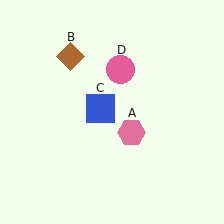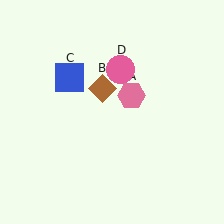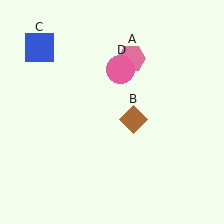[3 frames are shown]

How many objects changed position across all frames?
3 objects changed position: pink hexagon (object A), brown diamond (object B), blue square (object C).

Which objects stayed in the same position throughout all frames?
Pink circle (object D) remained stationary.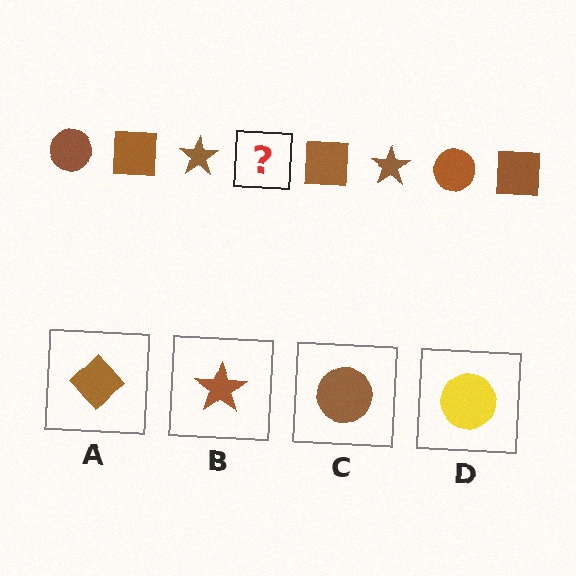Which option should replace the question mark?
Option C.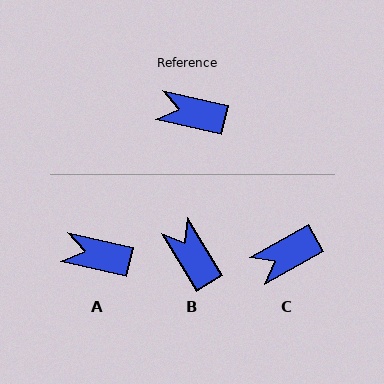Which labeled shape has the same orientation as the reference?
A.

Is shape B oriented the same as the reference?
No, it is off by about 45 degrees.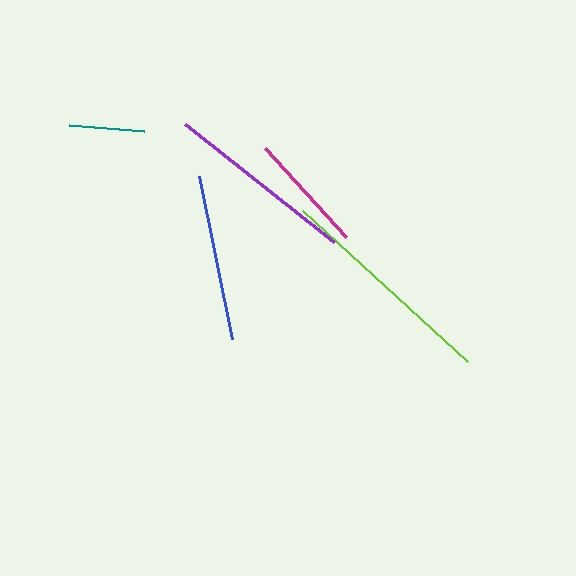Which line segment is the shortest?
The teal line is the shortest at approximately 75 pixels.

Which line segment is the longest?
The lime line is the longest at approximately 224 pixels.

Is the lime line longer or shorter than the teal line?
The lime line is longer than the teal line.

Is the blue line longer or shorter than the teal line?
The blue line is longer than the teal line.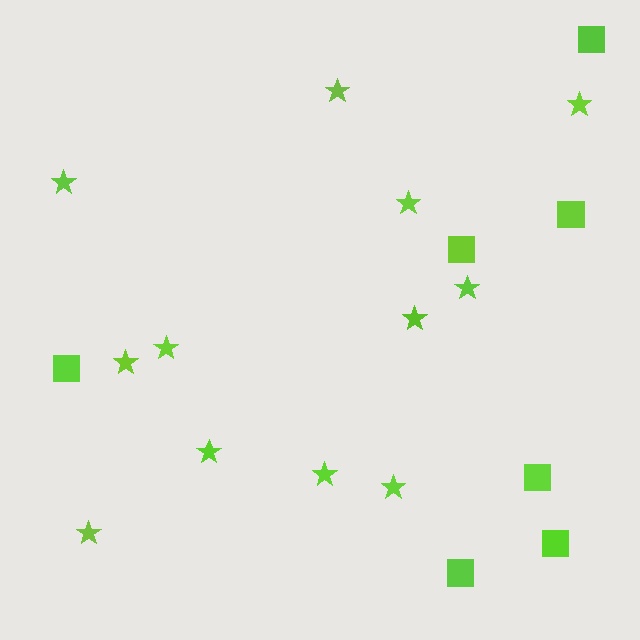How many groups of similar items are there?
There are 2 groups: one group of stars (12) and one group of squares (7).